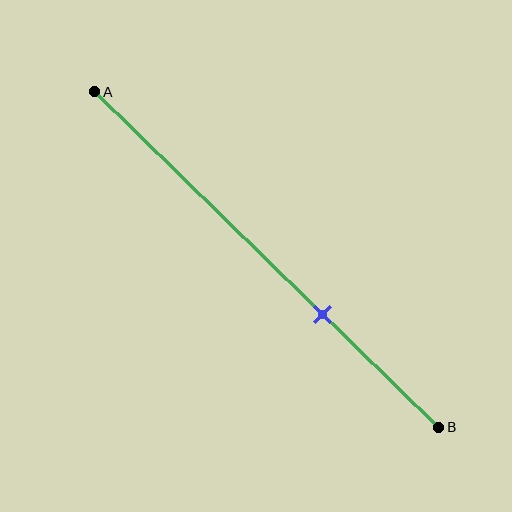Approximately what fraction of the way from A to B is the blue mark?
The blue mark is approximately 65% of the way from A to B.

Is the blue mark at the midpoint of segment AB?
No, the mark is at about 65% from A, not at the 50% midpoint.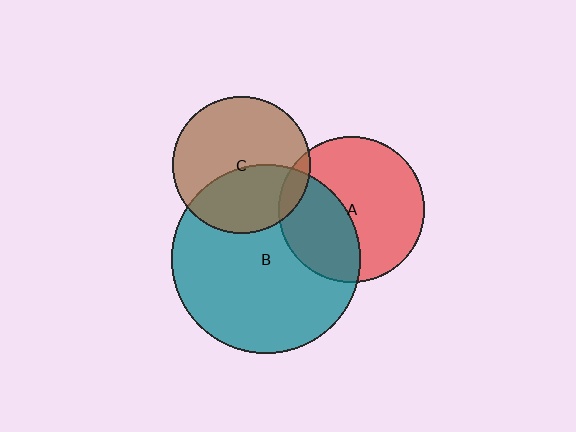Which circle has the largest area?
Circle B (teal).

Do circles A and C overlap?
Yes.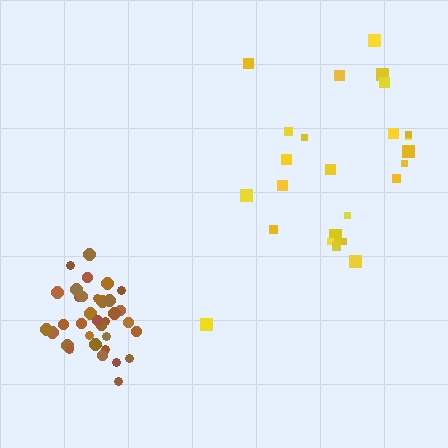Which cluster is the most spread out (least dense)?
Yellow.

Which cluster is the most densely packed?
Brown.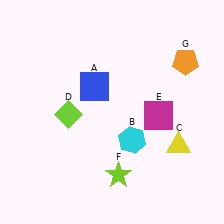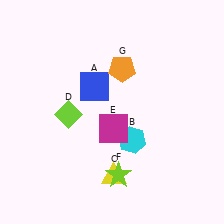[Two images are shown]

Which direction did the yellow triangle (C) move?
The yellow triangle (C) moved left.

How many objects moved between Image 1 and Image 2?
3 objects moved between the two images.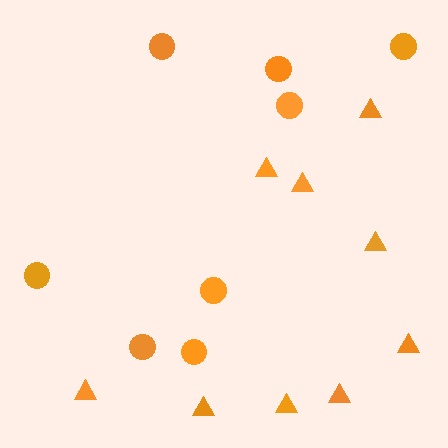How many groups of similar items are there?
There are 2 groups: one group of triangles (9) and one group of circles (8).